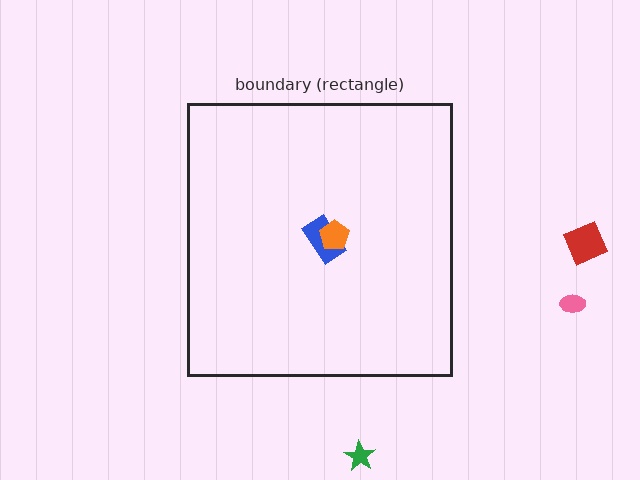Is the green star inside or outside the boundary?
Outside.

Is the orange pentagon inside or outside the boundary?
Inside.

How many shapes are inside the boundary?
2 inside, 3 outside.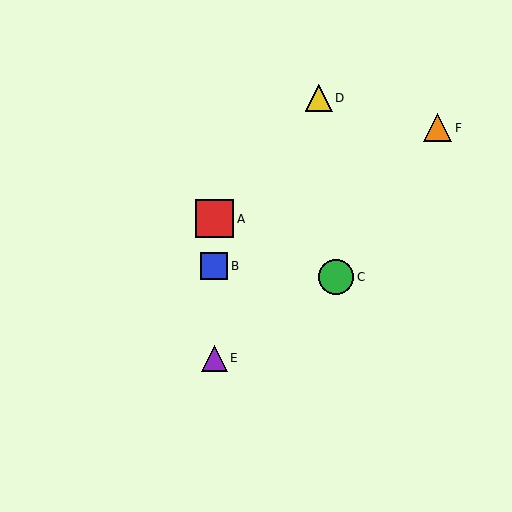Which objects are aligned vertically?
Objects A, B, E are aligned vertically.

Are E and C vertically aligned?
No, E is at x≈214 and C is at x≈336.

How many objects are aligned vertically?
3 objects (A, B, E) are aligned vertically.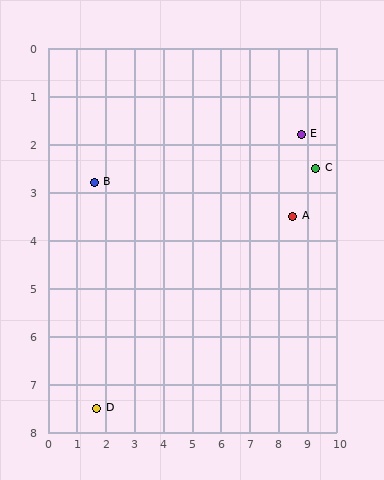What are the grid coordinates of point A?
Point A is at approximately (8.5, 3.5).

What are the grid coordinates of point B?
Point B is at approximately (1.6, 2.8).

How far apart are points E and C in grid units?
Points E and C are about 0.9 grid units apart.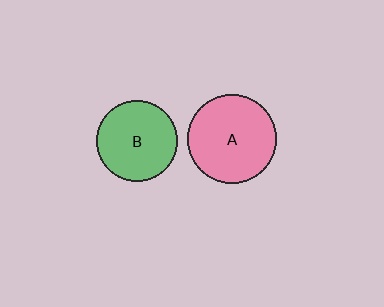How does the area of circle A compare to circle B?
Approximately 1.2 times.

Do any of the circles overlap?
No, none of the circles overlap.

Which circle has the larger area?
Circle A (pink).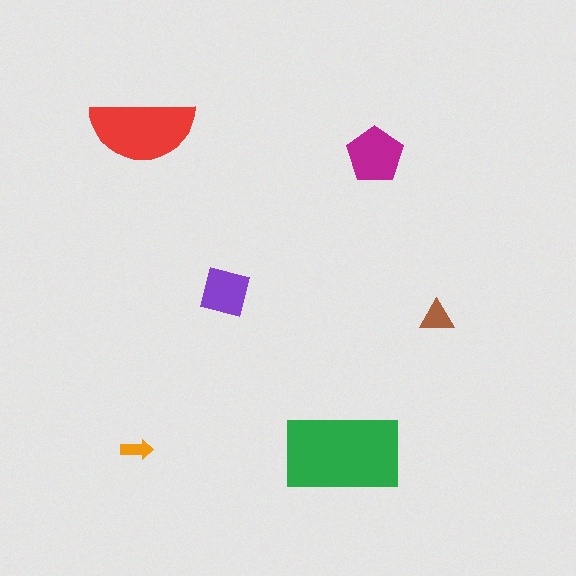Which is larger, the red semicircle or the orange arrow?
The red semicircle.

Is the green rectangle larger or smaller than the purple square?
Larger.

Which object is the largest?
The green rectangle.